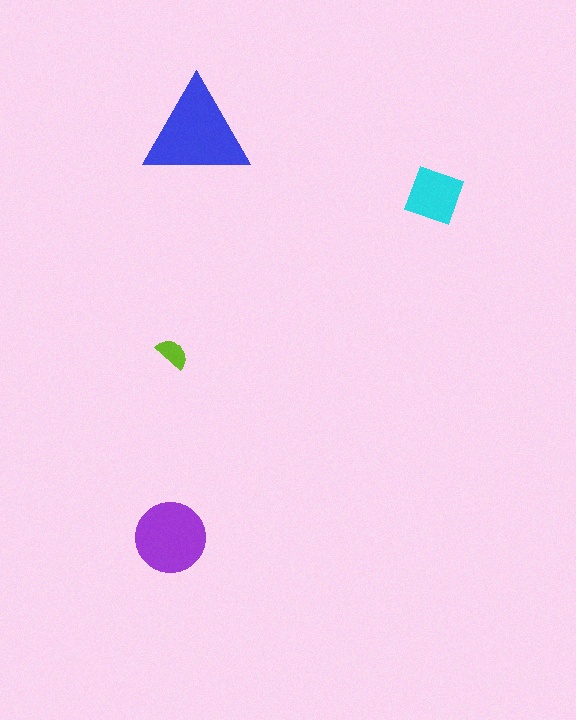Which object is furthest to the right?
The cyan diamond is rightmost.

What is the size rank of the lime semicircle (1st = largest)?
4th.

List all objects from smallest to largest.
The lime semicircle, the cyan diamond, the purple circle, the blue triangle.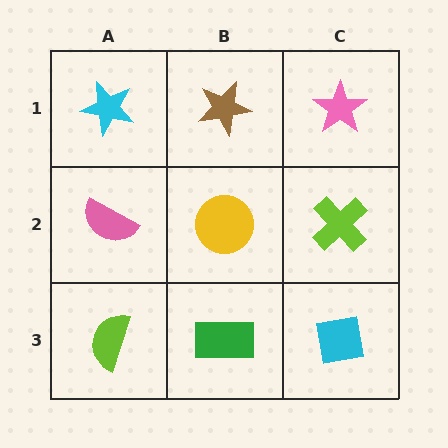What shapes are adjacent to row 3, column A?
A pink semicircle (row 2, column A), a green rectangle (row 3, column B).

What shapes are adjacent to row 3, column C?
A lime cross (row 2, column C), a green rectangle (row 3, column B).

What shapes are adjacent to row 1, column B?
A yellow circle (row 2, column B), a cyan star (row 1, column A), a pink star (row 1, column C).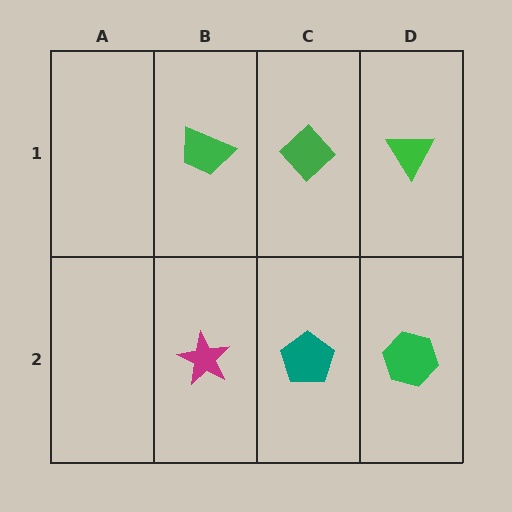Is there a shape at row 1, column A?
No, that cell is empty.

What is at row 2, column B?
A magenta star.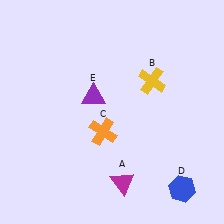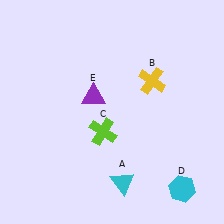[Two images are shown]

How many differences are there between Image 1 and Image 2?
There are 3 differences between the two images.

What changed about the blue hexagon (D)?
In Image 1, D is blue. In Image 2, it changed to cyan.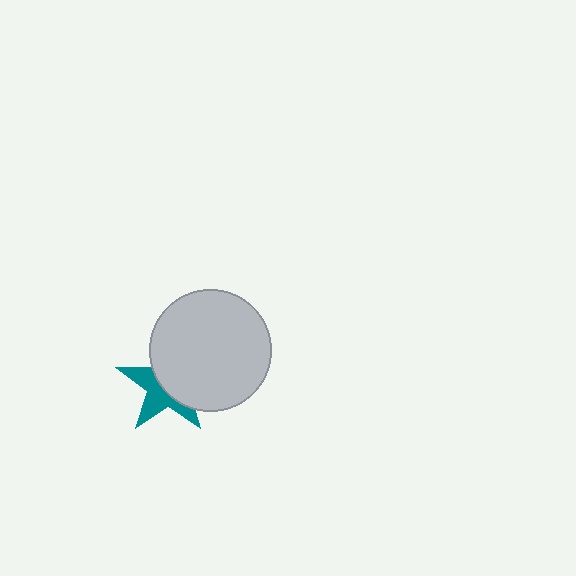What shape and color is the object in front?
The object in front is a light gray circle.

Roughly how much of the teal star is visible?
About half of it is visible (roughly 45%).